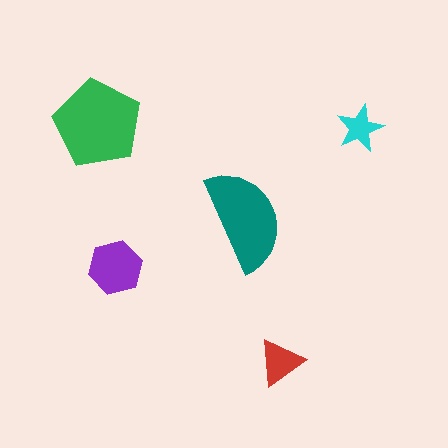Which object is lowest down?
The red triangle is bottommost.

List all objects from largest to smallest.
The green pentagon, the teal semicircle, the purple hexagon, the red triangle, the cyan star.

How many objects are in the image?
There are 5 objects in the image.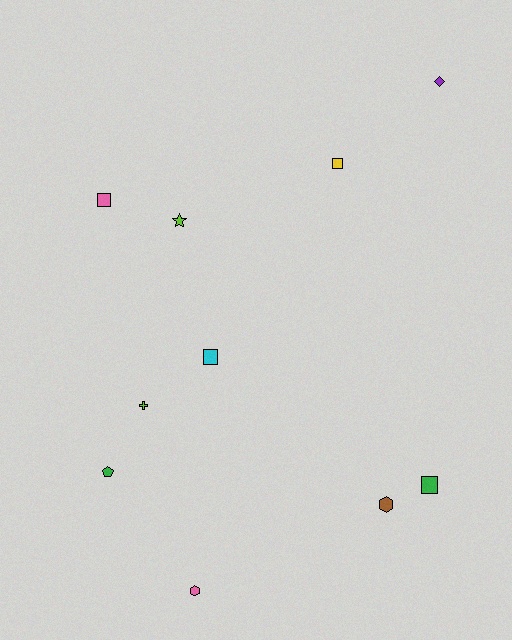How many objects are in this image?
There are 10 objects.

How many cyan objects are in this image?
There is 1 cyan object.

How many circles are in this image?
There are no circles.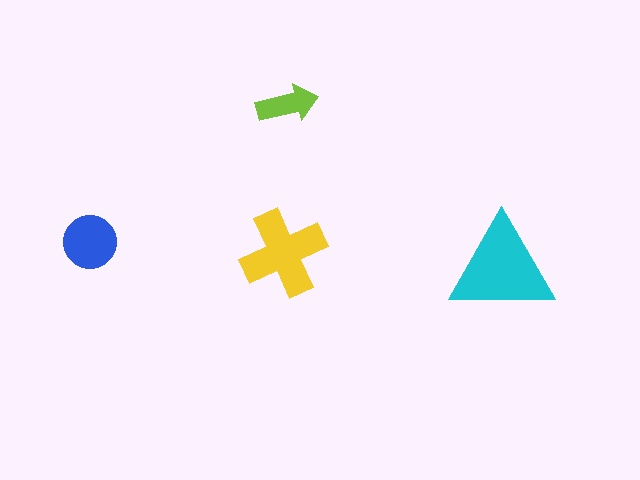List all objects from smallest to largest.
The lime arrow, the blue circle, the yellow cross, the cyan triangle.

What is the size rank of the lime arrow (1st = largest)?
4th.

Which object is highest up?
The lime arrow is topmost.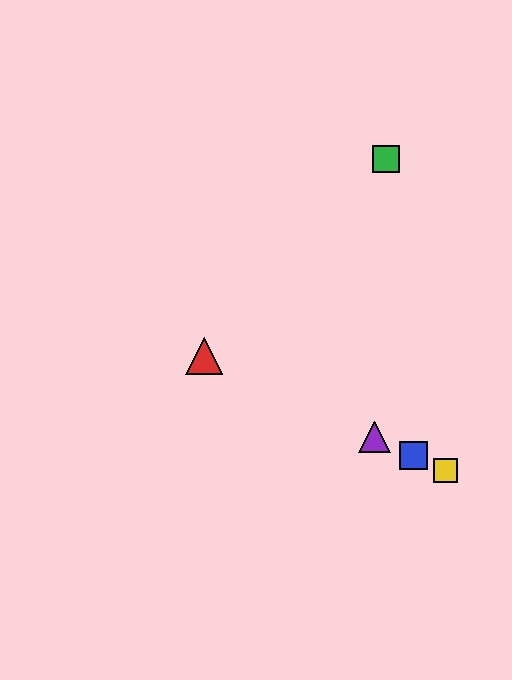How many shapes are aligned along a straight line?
4 shapes (the red triangle, the blue square, the yellow square, the purple triangle) are aligned along a straight line.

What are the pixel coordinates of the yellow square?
The yellow square is at (446, 471).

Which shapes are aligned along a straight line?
The red triangle, the blue square, the yellow square, the purple triangle are aligned along a straight line.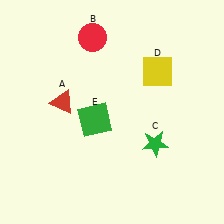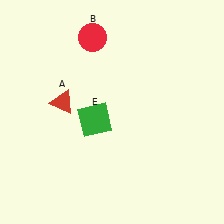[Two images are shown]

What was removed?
The green star (C), the yellow square (D) were removed in Image 2.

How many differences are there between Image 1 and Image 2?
There are 2 differences between the two images.